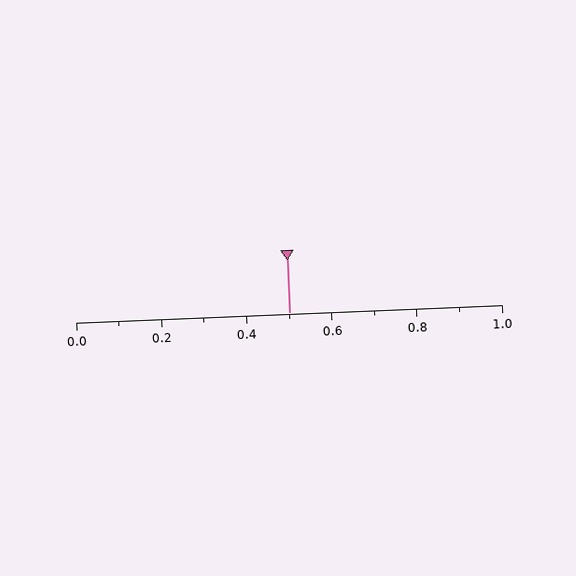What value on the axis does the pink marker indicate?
The marker indicates approximately 0.5.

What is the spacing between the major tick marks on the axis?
The major ticks are spaced 0.2 apart.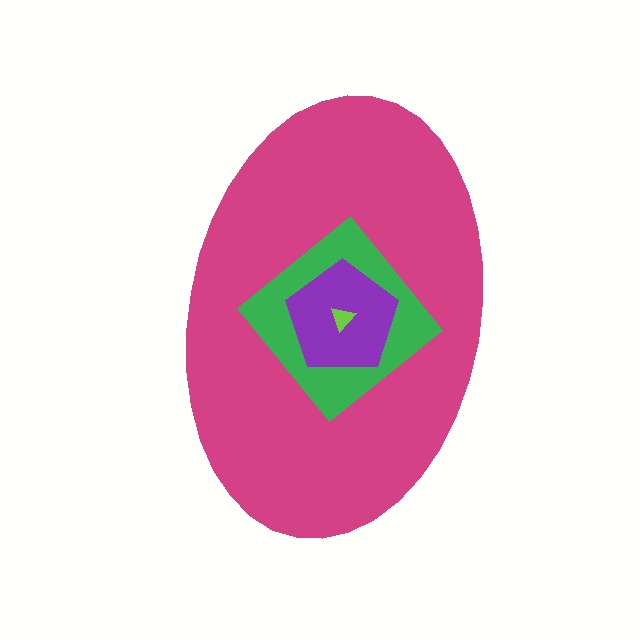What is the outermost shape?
The magenta ellipse.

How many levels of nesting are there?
4.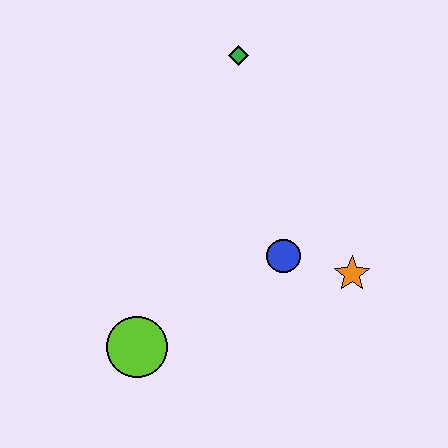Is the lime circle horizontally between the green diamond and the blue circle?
No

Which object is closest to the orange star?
The blue circle is closest to the orange star.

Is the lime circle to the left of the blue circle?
Yes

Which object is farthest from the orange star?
The green diamond is farthest from the orange star.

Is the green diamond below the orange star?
No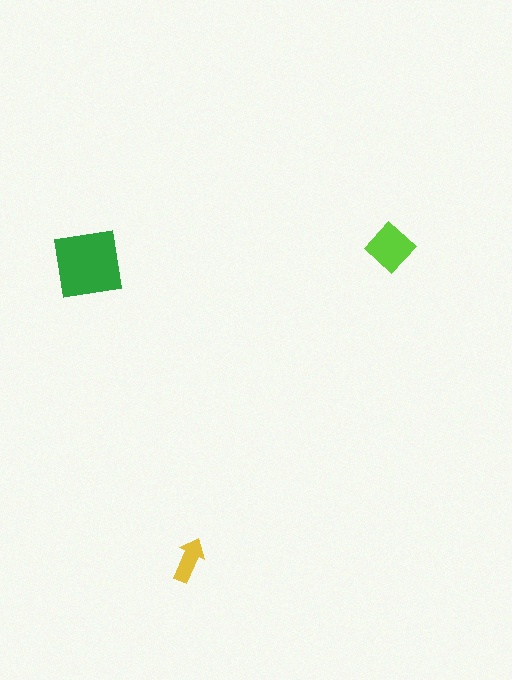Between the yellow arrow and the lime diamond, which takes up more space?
The lime diamond.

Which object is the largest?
The green square.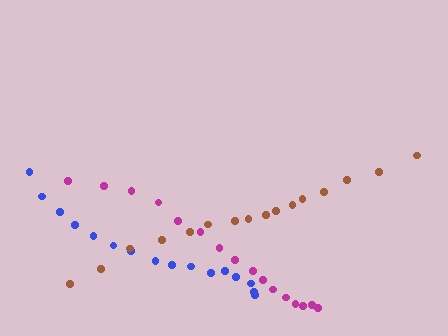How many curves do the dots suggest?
There are 3 distinct paths.